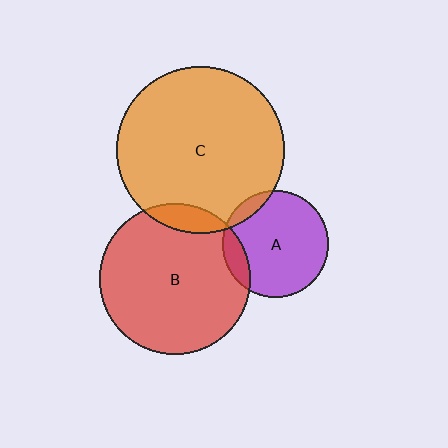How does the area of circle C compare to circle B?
Approximately 1.2 times.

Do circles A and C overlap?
Yes.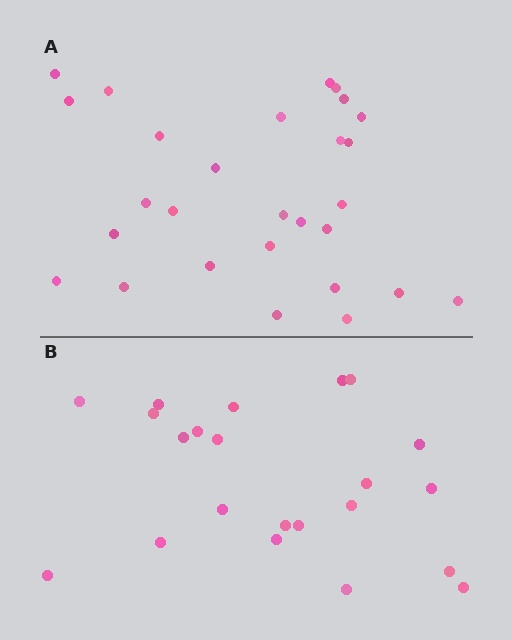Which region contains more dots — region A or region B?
Region A (the top region) has more dots.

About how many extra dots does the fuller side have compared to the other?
Region A has about 6 more dots than region B.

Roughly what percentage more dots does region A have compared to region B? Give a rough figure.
About 25% more.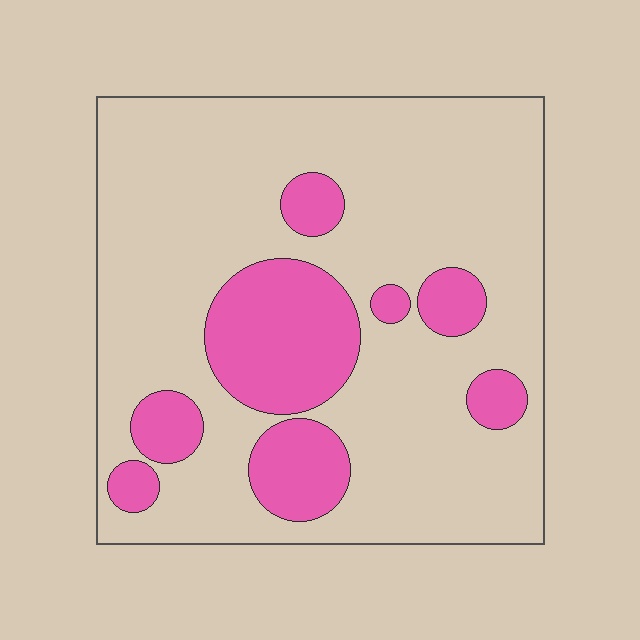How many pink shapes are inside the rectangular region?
8.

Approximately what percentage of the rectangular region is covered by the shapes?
Approximately 25%.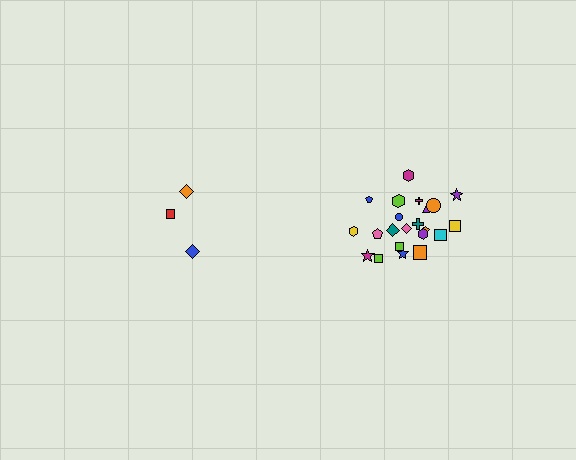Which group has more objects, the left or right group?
The right group.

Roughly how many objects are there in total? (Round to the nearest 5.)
Roughly 25 objects in total.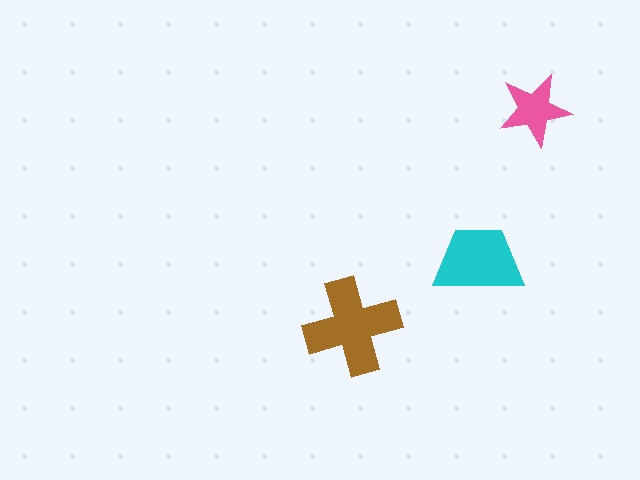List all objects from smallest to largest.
The pink star, the cyan trapezoid, the brown cross.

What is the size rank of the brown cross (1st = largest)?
1st.